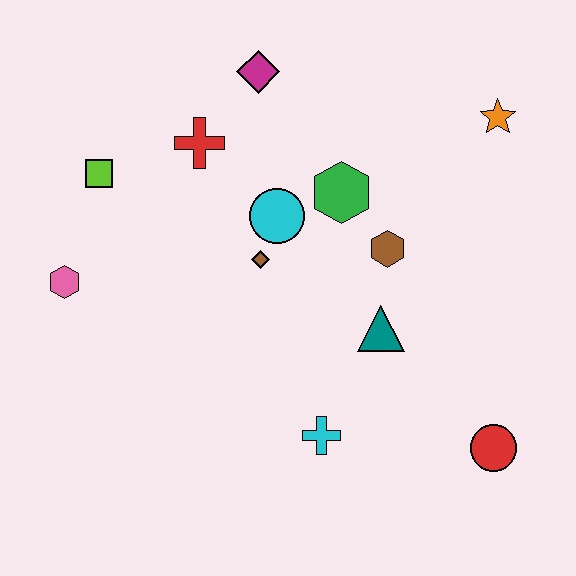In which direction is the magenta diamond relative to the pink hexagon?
The magenta diamond is above the pink hexagon.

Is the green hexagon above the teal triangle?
Yes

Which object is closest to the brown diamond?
The cyan circle is closest to the brown diamond.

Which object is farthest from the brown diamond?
The red circle is farthest from the brown diamond.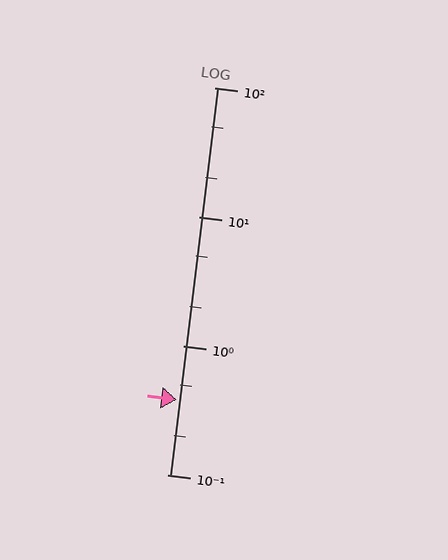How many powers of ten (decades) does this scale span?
The scale spans 3 decades, from 0.1 to 100.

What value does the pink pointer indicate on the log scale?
The pointer indicates approximately 0.38.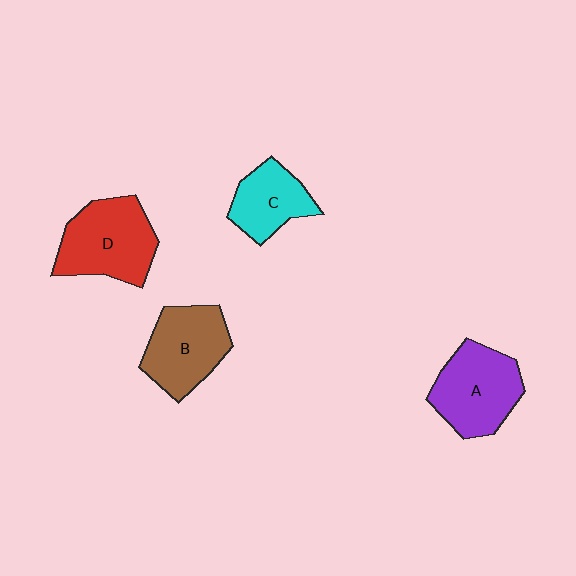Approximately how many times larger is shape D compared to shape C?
Approximately 1.5 times.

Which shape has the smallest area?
Shape C (cyan).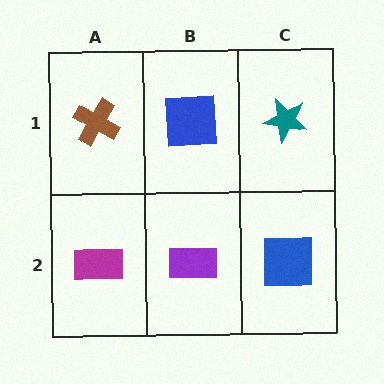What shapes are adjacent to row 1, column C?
A blue square (row 2, column C), a blue square (row 1, column B).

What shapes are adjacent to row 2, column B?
A blue square (row 1, column B), a magenta rectangle (row 2, column A), a blue square (row 2, column C).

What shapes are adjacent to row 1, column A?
A magenta rectangle (row 2, column A), a blue square (row 1, column B).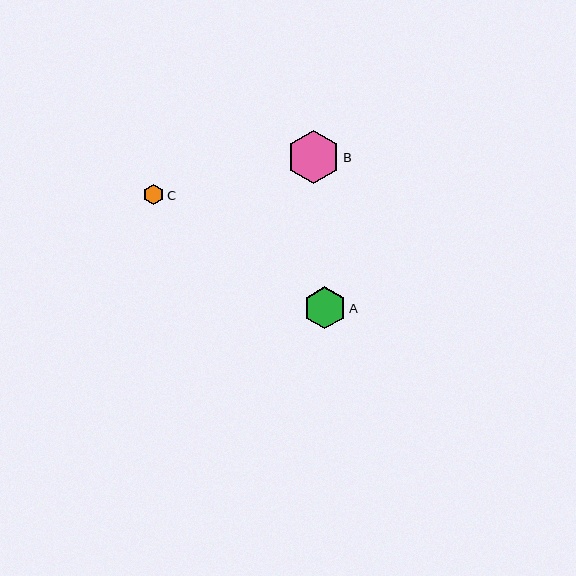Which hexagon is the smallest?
Hexagon C is the smallest with a size of approximately 20 pixels.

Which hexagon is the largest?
Hexagon B is the largest with a size of approximately 53 pixels.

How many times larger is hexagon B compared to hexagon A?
Hexagon B is approximately 1.3 times the size of hexagon A.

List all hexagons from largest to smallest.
From largest to smallest: B, A, C.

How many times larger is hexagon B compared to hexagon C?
Hexagon B is approximately 2.6 times the size of hexagon C.